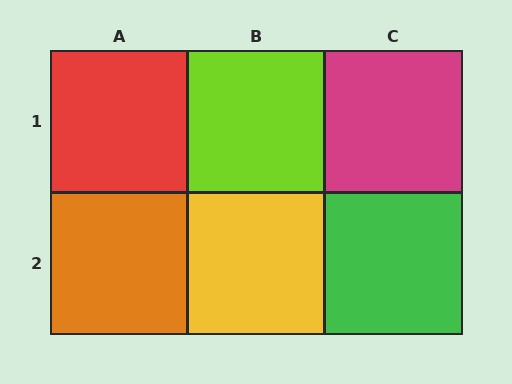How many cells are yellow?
1 cell is yellow.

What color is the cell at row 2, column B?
Yellow.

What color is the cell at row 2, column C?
Green.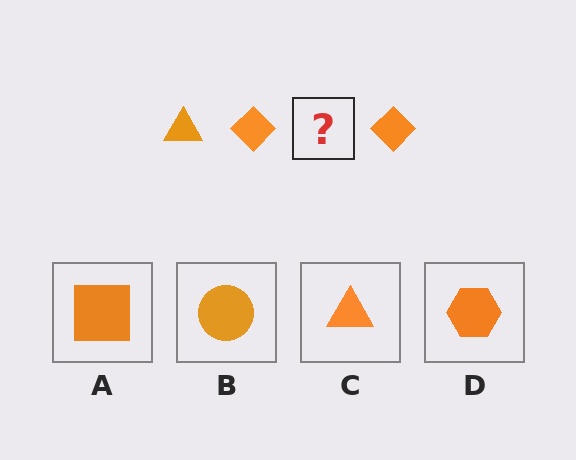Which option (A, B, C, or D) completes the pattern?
C.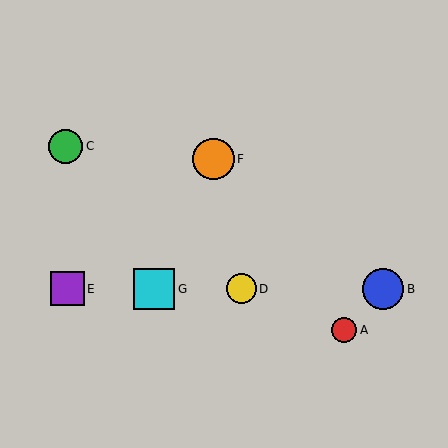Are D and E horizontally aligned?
Yes, both are at y≈289.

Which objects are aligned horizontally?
Objects B, D, E, G are aligned horizontally.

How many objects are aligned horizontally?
4 objects (B, D, E, G) are aligned horizontally.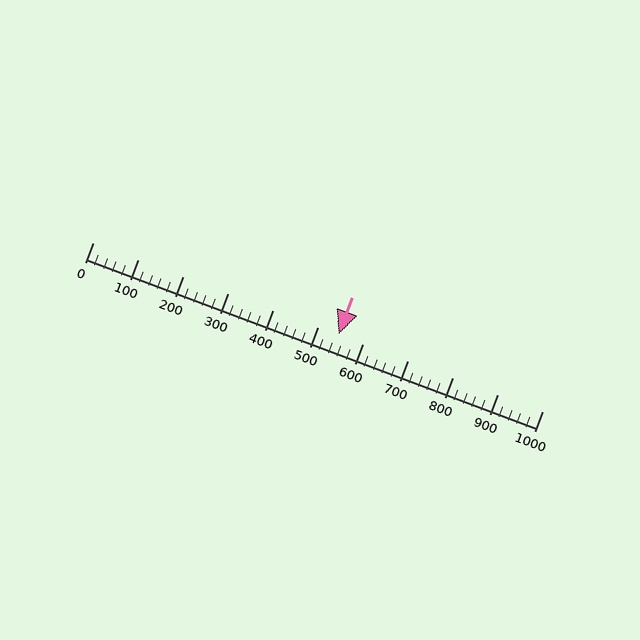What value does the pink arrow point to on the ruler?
The pink arrow points to approximately 546.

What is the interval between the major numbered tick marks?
The major tick marks are spaced 100 units apart.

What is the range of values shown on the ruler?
The ruler shows values from 0 to 1000.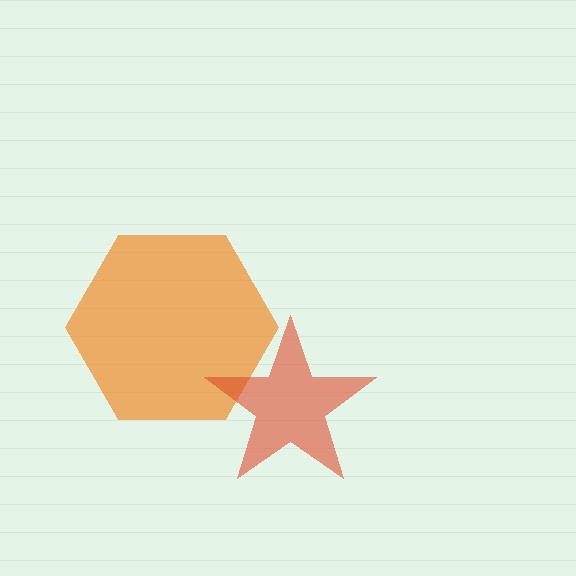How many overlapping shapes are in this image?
There are 2 overlapping shapes in the image.